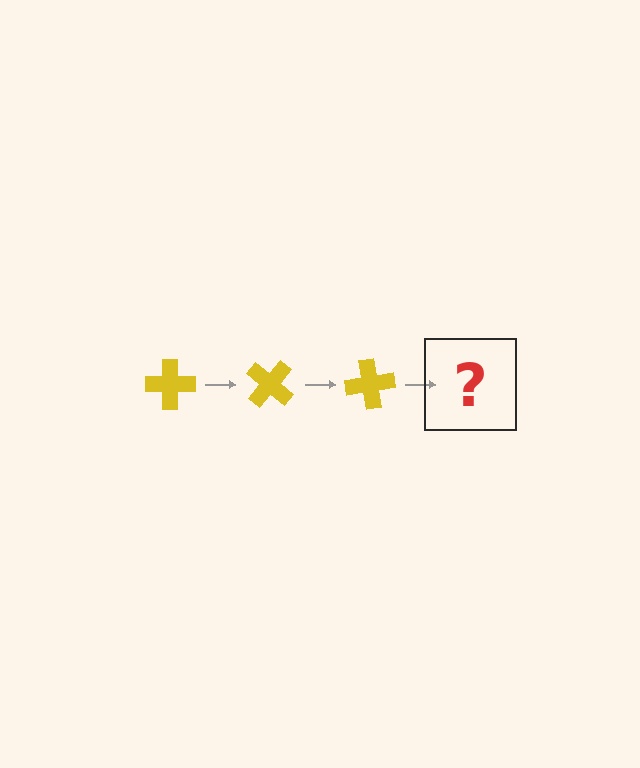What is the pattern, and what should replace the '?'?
The pattern is that the cross rotates 40 degrees each step. The '?' should be a yellow cross rotated 120 degrees.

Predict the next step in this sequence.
The next step is a yellow cross rotated 120 degrees.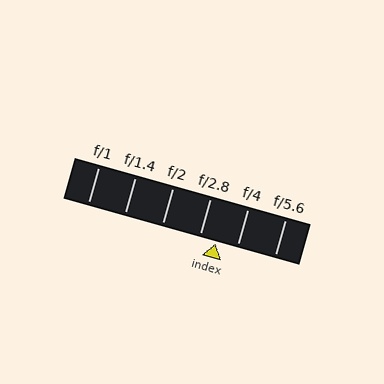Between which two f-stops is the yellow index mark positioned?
The index mark is between f/2.8 and f/4.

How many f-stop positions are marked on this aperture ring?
There are 6 f-stop positions marked.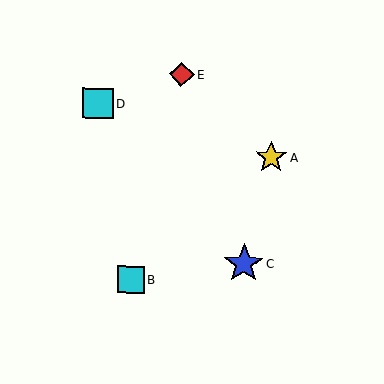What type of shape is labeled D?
Shape D is a cyan square.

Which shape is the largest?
The blue star (labeled C) is the largest.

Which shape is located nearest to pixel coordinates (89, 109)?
The cyan square (labeled D) at (98, 104) is nearest to that location.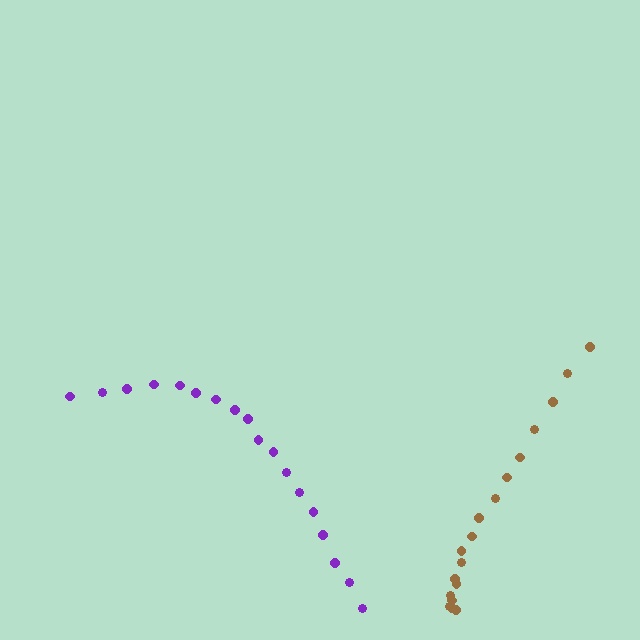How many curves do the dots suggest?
There are 2 distinct paths.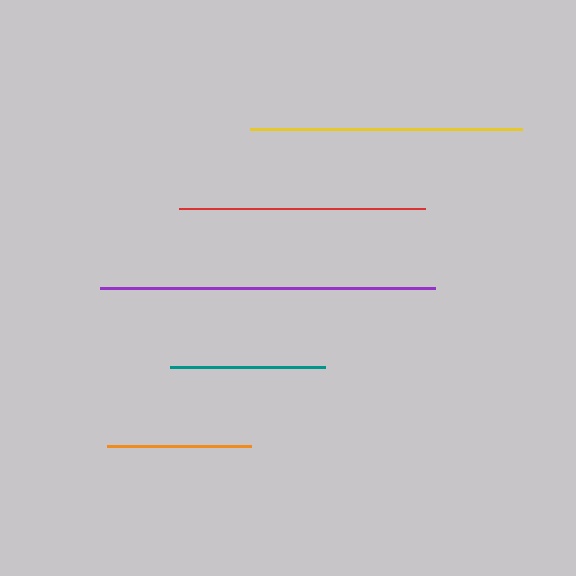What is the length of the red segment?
The red segment is approximately 246 pixels long.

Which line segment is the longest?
The purple line is the longest at approximately 335 pixels.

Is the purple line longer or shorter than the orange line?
The purple line is longer than the orange line.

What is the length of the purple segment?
The purple segment is approximately 335 pixels long.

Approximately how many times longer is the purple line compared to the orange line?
The purple line is approximately 2.3 times the length of the orange line.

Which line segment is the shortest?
The orange line is the shortest at approximately 144 pixels.